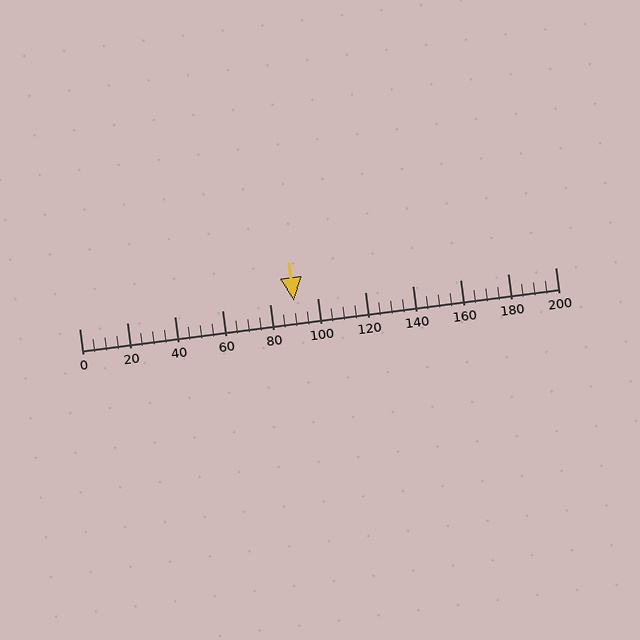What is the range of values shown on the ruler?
The ruler shows values from 0 to 200.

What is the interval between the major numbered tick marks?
The major tick marks are spaced 20 units apart.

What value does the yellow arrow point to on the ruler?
The yellow arrow points to approximately 90.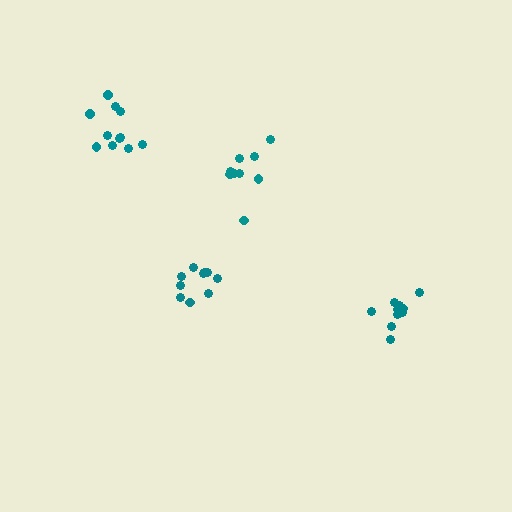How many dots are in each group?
Group 1: 9 dots, Group 2: 11 dots, Group 3: 11 dots, Group 4: 10 dots (41 total).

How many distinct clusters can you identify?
There are 4 distinct clusters.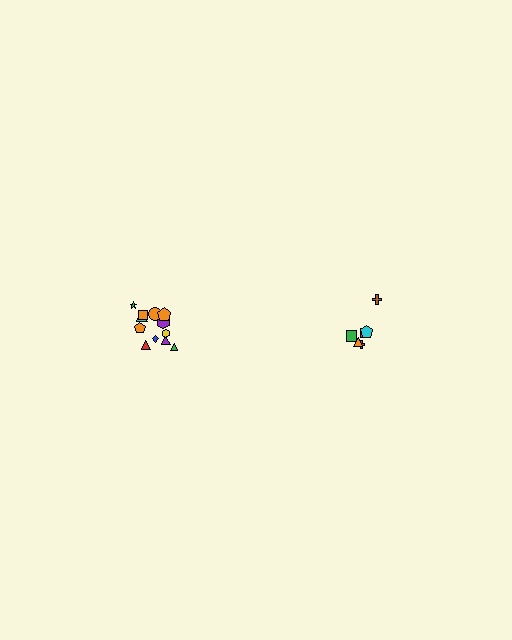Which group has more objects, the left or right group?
The left group.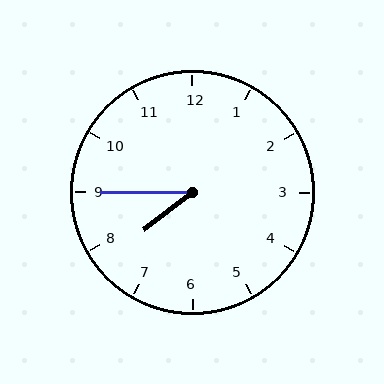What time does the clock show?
7:45.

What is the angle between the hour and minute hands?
Approximately 38 degrees.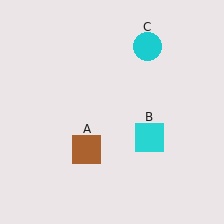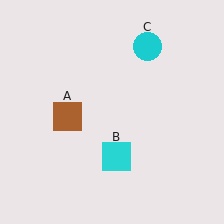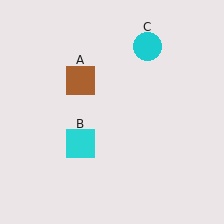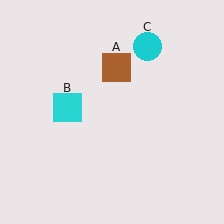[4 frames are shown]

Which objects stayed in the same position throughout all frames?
Cyan circle (object C) remained stationary.